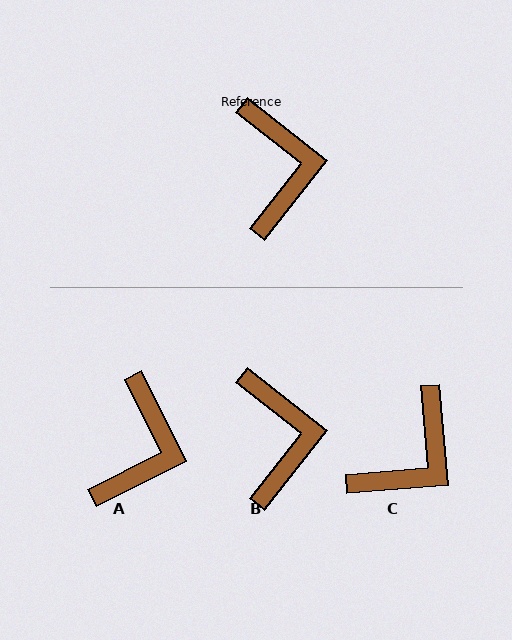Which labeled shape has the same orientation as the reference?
B.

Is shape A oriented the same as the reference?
No, it is off by about 25 degrees.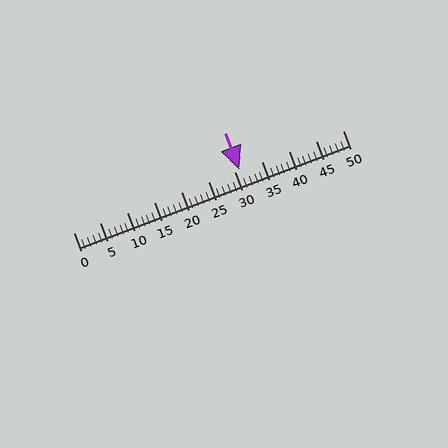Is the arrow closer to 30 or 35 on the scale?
The arrow is closer to 30.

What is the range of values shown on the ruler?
The ruler shows values from 0 to 50.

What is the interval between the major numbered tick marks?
The major tick marks are spaced 5 units apart.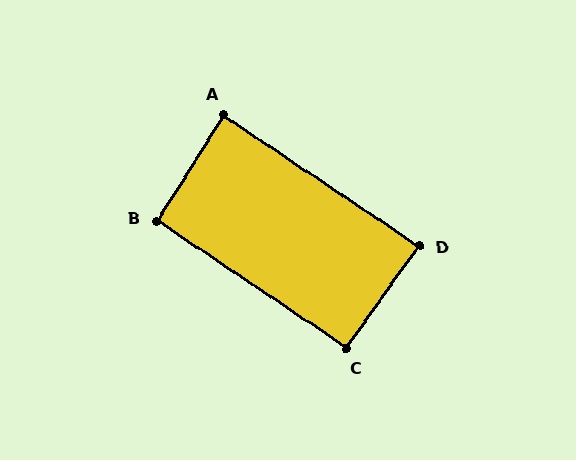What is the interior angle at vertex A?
Approximately 89 degrees (approximately right).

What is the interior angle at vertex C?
Approximately 91 degrees (approximately right).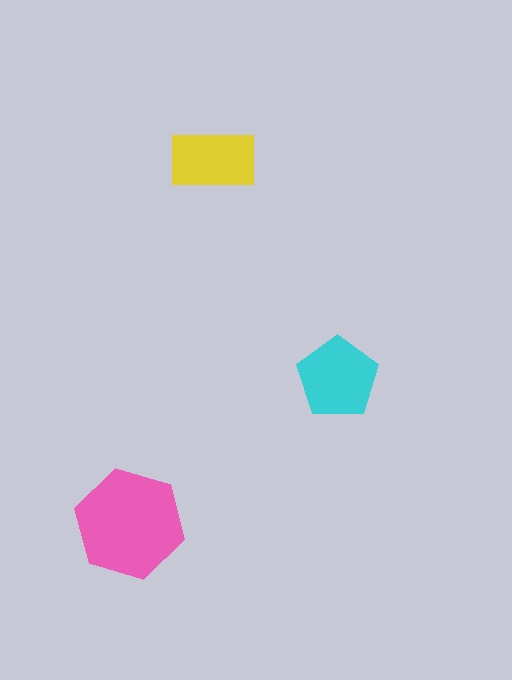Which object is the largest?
The pink hexagon.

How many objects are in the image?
There are 3 objects in the image.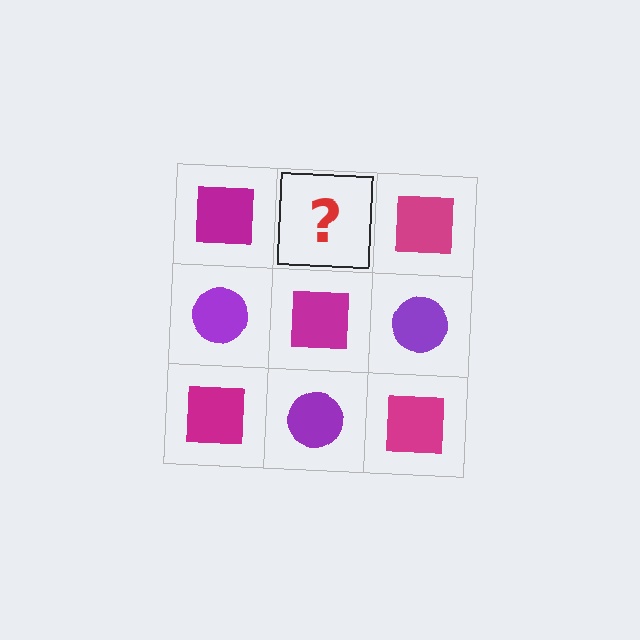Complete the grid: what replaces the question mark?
The question mark should be replaced with a purple circle.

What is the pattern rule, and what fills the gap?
The rule is that it alternates magenta square and purple circle in a checkerboard pattern. The gap should be filled with a purple circle.